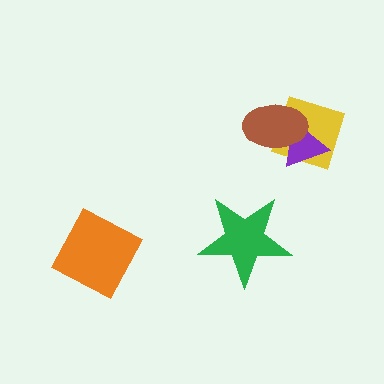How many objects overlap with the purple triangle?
2 objects overlap with the purple triangle.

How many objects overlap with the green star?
0 objects overlap with the green star.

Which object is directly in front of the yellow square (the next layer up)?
The purple triangle is directly in front of the yellow square.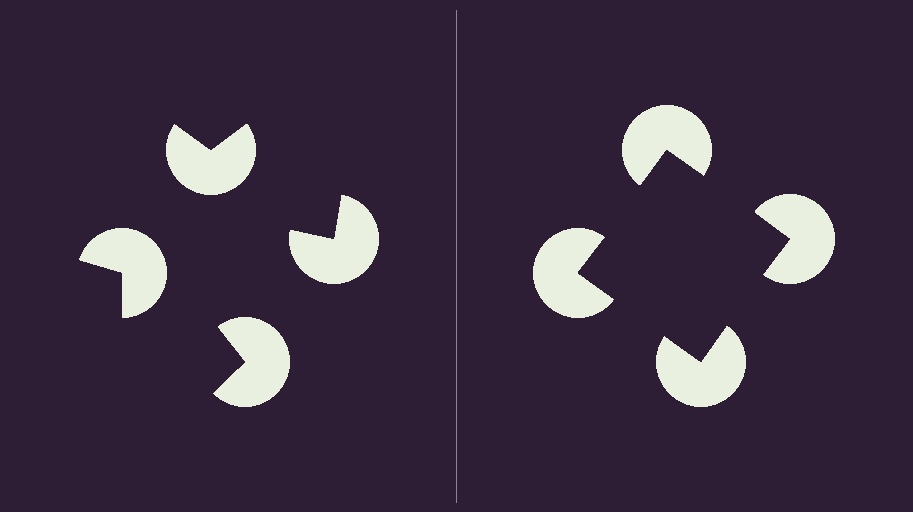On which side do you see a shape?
An illusory square appears on the right side. On the left side the wedge cuts are rotated, so no coherent shape forms.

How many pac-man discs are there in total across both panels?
8 — 4 on each side.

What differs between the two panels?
The pac-man discs are positioned identically on both sides; only the wedge orientations differ. On the right they align to a square; on the left they are misaligned.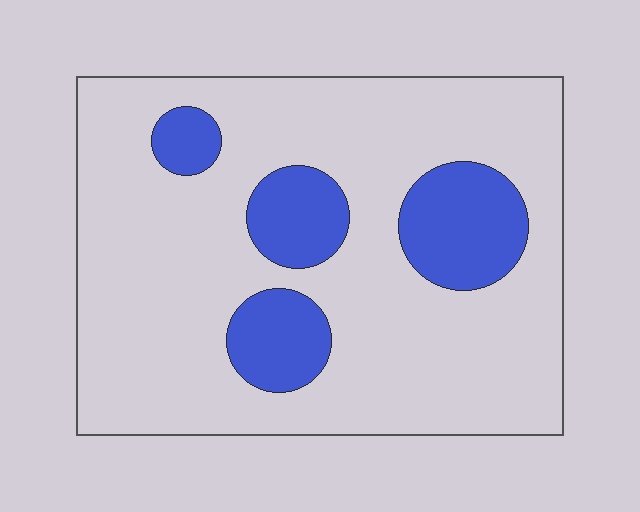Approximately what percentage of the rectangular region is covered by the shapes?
Approximately 20%.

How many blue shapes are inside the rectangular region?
4.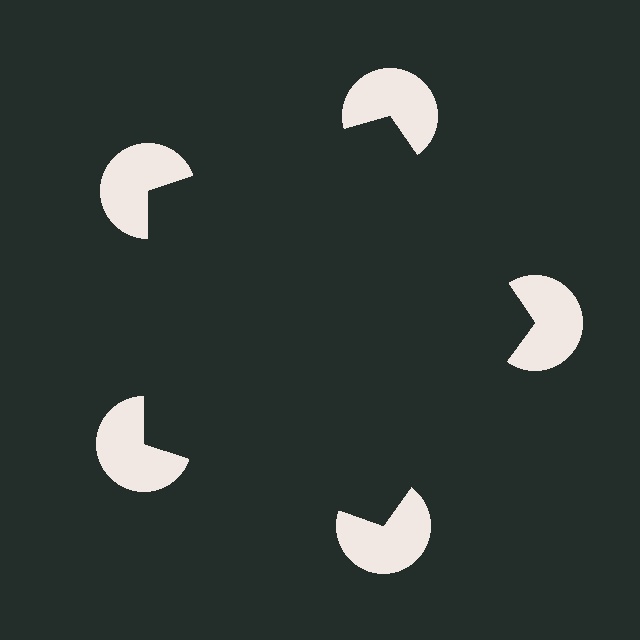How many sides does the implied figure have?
5 sides.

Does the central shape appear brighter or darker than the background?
It typically appears slightly darker than the background, even though no actual brightness change is drawn.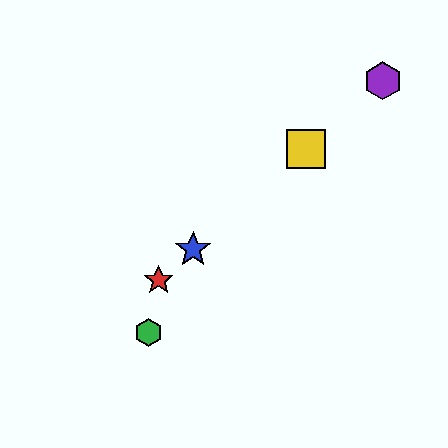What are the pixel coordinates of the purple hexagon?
The purple hexagon is at (383, 81).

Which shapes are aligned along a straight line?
The red star, the blue star, the yellow square, the purple hexagon are aligned along a straight line.